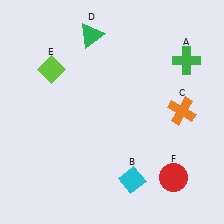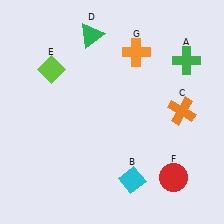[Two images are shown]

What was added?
An orange cross (G) was added in Image 2.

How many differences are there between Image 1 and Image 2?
There is 1 difference between the two images.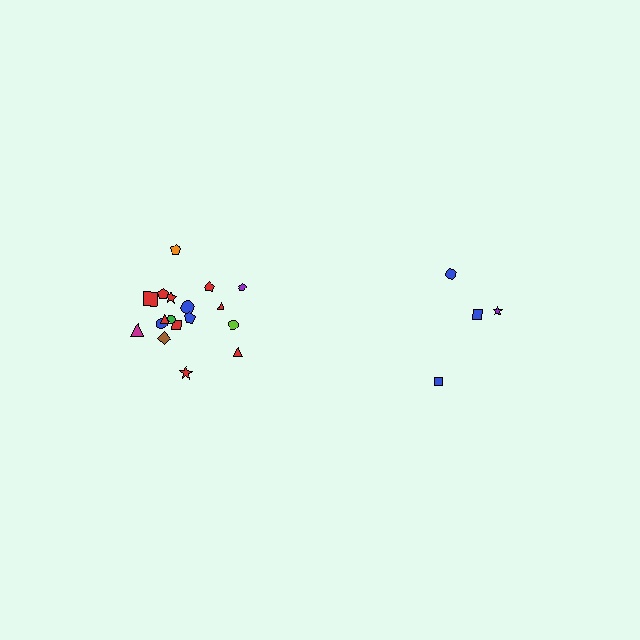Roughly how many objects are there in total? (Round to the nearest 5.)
Roughly 20 objects in total.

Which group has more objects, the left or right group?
The left group.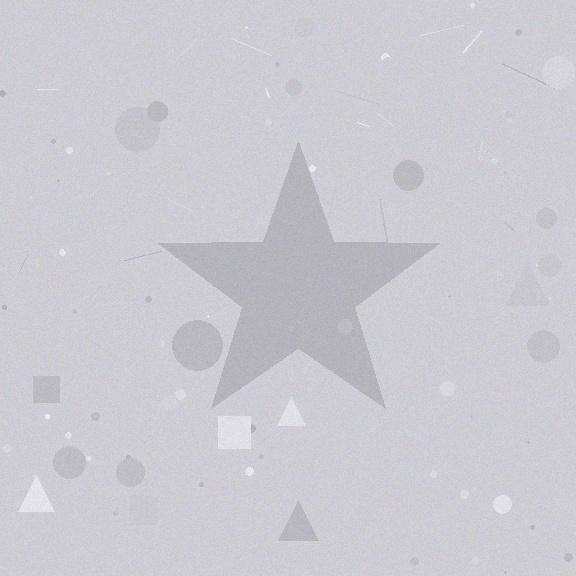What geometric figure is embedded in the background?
A star is embedded in the background.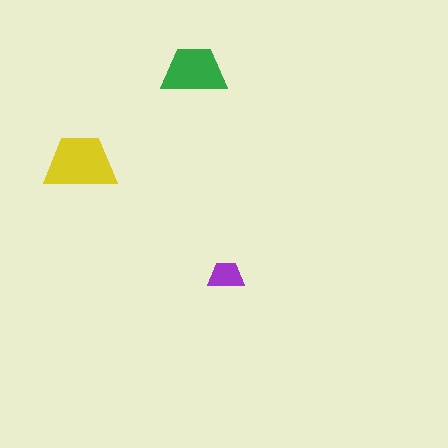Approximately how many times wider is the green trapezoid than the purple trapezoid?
About 2 times wider.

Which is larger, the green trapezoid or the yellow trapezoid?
The yellow one.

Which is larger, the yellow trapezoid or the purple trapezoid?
The yellow one.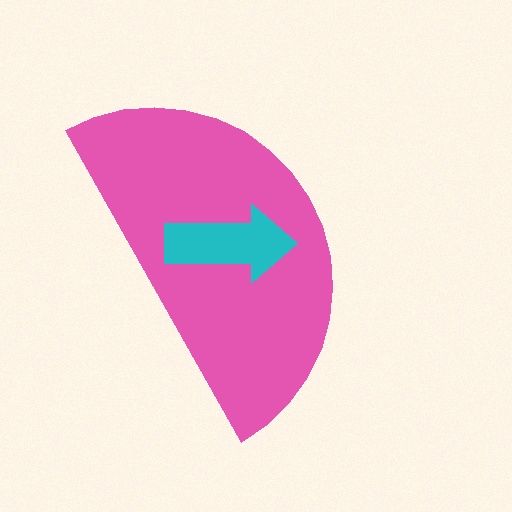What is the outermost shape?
The pink semicircle.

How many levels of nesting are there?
2.